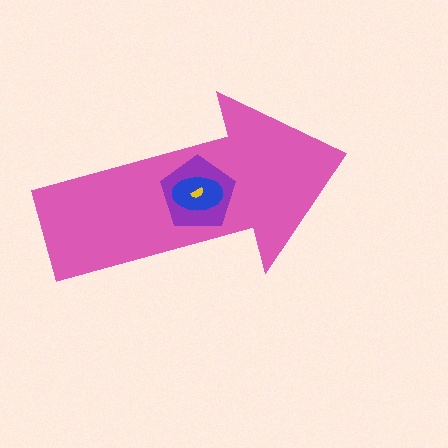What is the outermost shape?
The pink arrow.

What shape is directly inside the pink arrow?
The purple pentagon.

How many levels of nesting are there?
4.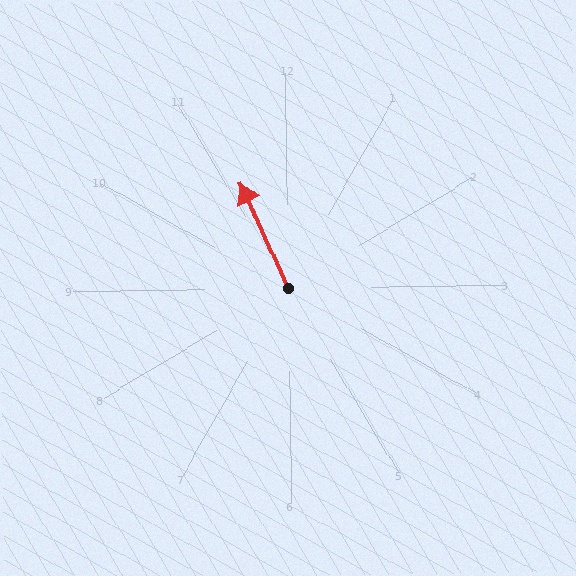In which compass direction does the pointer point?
Northwest.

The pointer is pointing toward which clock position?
Roughly 11 o'clock.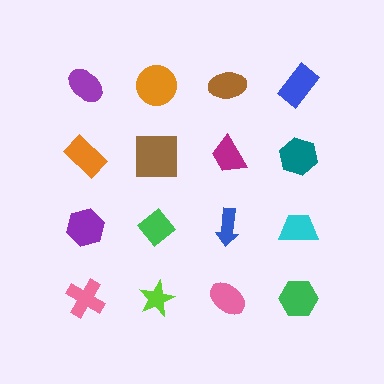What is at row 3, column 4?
A cyan trapezoid.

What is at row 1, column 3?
A brown ellipse.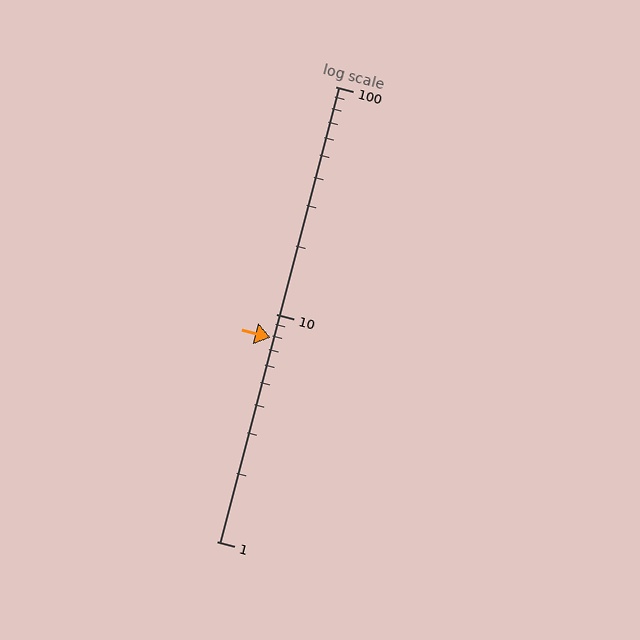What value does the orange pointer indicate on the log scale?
The pointer indicates approximately 7.9.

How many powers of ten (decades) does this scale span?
The scale spans 2 decades, from 1 to 100.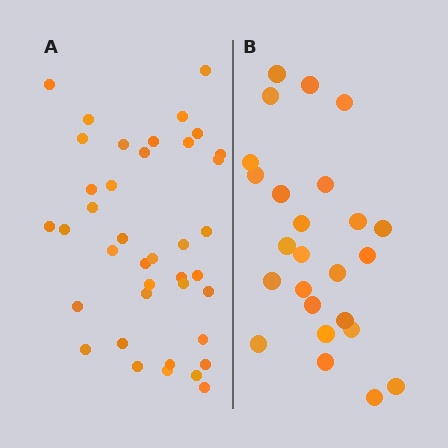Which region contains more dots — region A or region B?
Region A (the left region) has more dots.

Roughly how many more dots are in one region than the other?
Region A has approximately 15 more dots than region B.